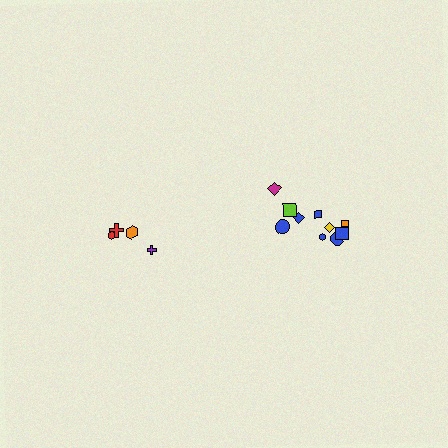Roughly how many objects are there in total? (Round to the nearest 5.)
Roughly 15 objects in total.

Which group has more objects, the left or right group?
The right group.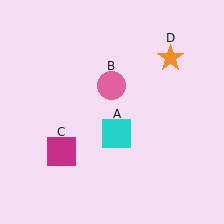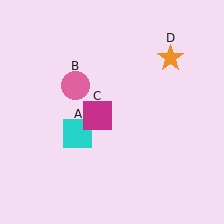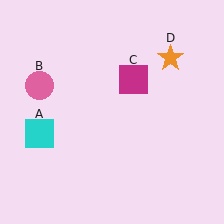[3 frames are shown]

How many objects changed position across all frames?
3 objects changed position: cyan square (object A), pink circle (object B), magenta square (object C).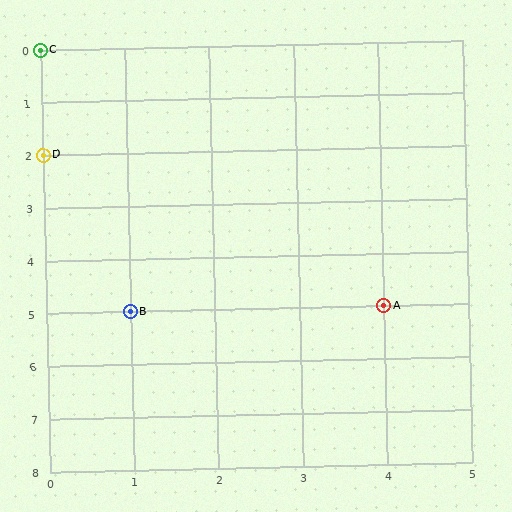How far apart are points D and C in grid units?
Points D and C are 2 rows apart.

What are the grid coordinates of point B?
Point B is at grid coordinates (1, 5).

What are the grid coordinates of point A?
Point A is at grid coordinates (4, 5).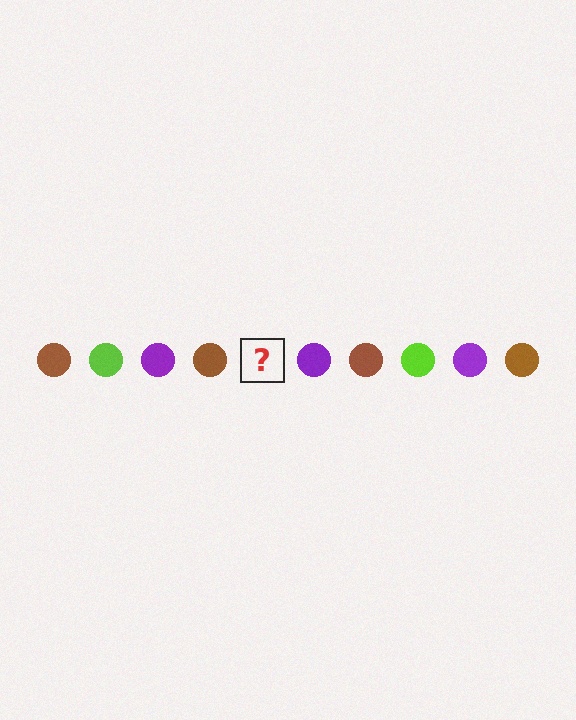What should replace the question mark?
The question mark should be replaced with a lime circle.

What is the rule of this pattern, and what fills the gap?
The rule is that the pattern cycles through brown, lime, purple circles. The gap should be filled with a lime circle.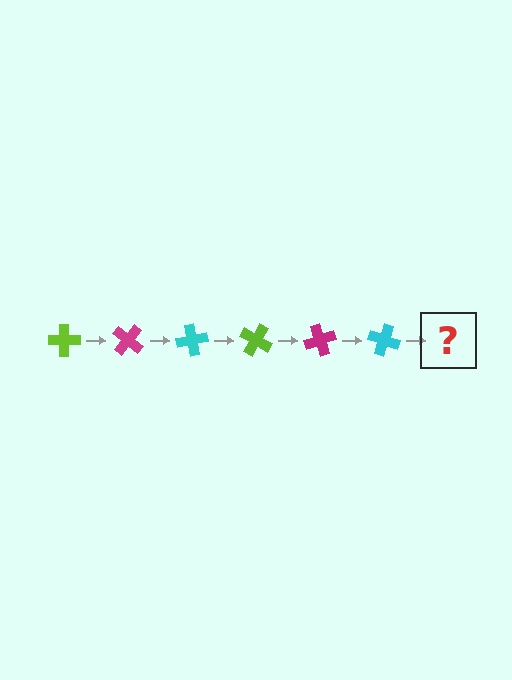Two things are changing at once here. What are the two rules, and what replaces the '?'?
The two rules are that it rotates 40 degrees each step and the color cycles through lime, magenta, and cyan. The '?' should be a lime cross, rotated 240 degrees from the start.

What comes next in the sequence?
The next element should be a lime cross, rotated 240 degrees from the start.